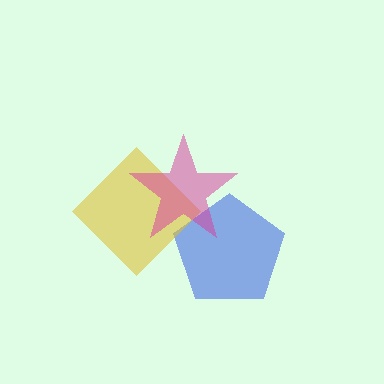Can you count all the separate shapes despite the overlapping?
Yes, there are 3 separate shapes.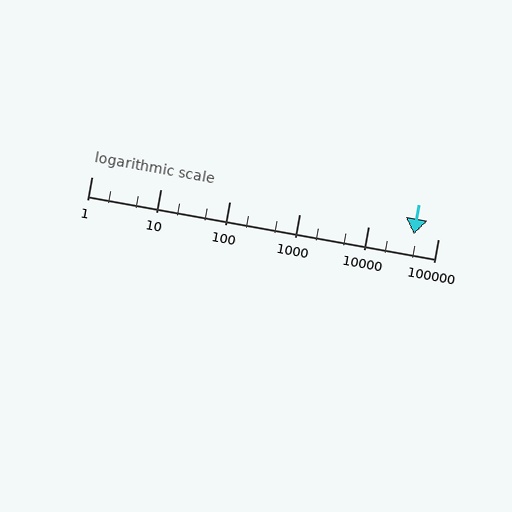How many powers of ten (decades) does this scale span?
The scale spans 5 decades, from 1 to 100000.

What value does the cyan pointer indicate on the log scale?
The pointer indicates approximately 45000.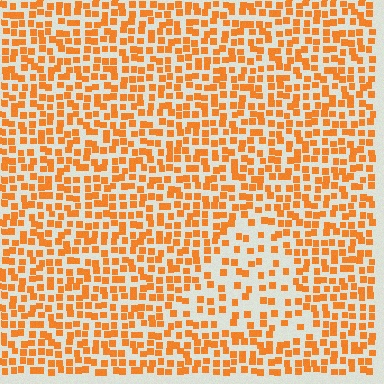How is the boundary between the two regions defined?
The boundary is defined by a change in element density (approximately 1.9x ratio). All elements are the same color, size, and shape.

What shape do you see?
I see a triangle.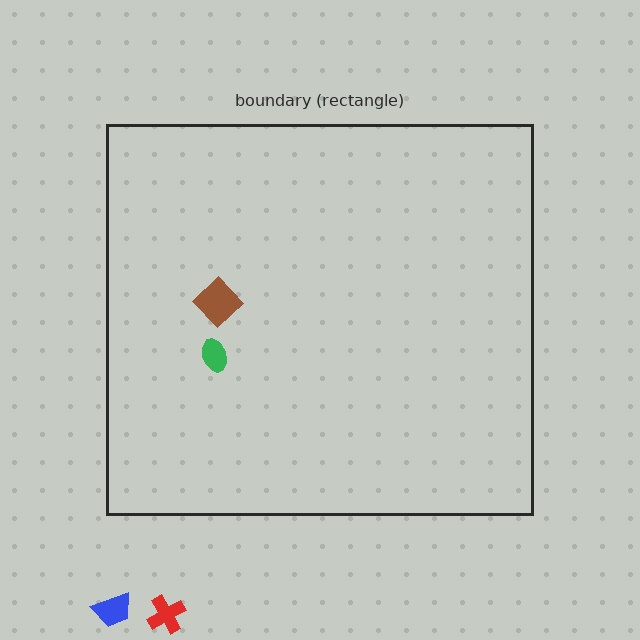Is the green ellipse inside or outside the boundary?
Inside.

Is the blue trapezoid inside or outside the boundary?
Outside.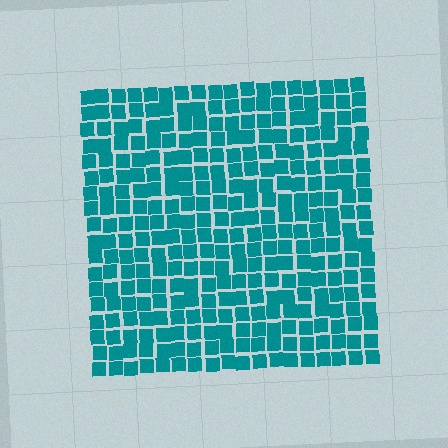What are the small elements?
The small elements are squares.